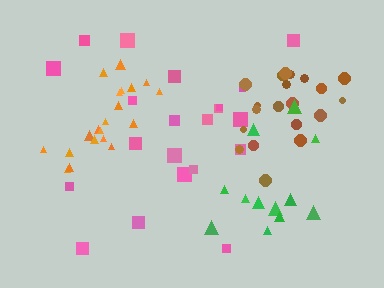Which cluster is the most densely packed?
Brown.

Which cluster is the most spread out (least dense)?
Green.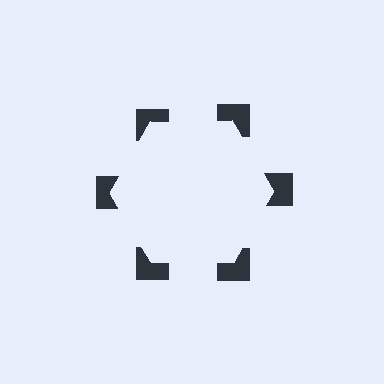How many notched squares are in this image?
There are 6 — one at each vertex of the illusory hexagon.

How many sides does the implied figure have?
6 sides.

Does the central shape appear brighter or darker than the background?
It typically appears slightly brighter than the background, even though no actual brightness change is drawn.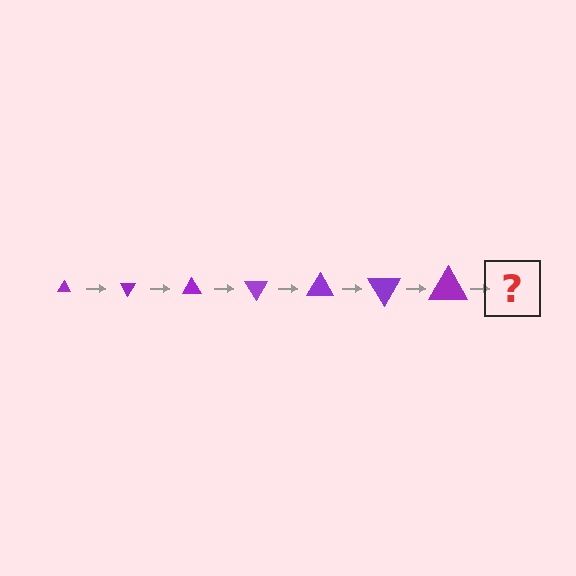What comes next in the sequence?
The next element should be a triangle, larger than the previous one and rotated 420 degrees from the start.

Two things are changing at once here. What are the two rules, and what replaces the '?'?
The two rules are that the triangle grows larger each step and it rotates 60 degrees each step. The '?' should be a triangle, larger than the previous one and rotated 420 degrees from the start.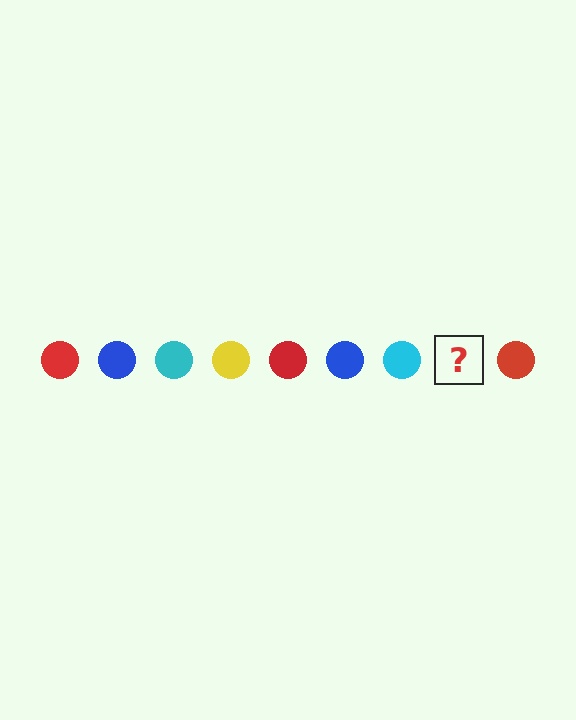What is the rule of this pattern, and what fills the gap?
The rule is that the pattern cycles through red, blue, cyan, yellow circles. The gap should be filled with a yellow circle.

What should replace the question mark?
The question mark should be replaced with a yellow circle.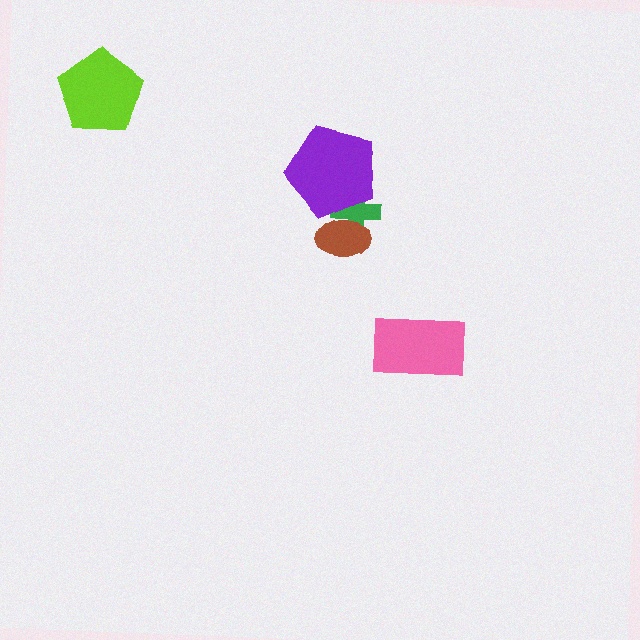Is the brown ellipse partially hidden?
Yes, it is partially covered by another shape.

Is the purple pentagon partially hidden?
No, no other shape covers it.